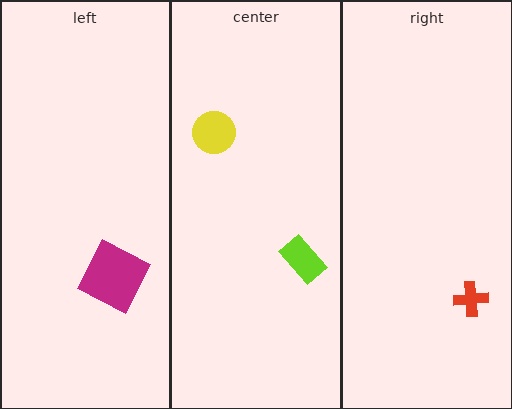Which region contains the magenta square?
The left region.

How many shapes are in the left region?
1.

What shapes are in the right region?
The red cross.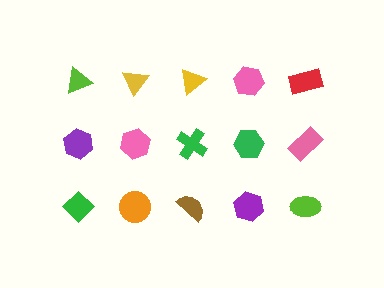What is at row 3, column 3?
A brown semicircle.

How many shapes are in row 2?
5 shapes.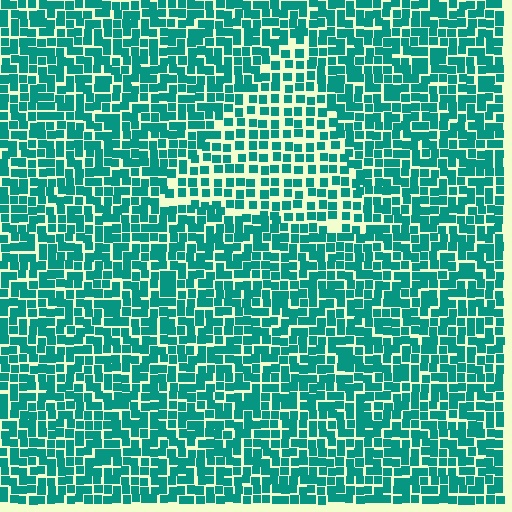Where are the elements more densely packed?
The elements are more densely packed outside the triangle boundary.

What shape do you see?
I see a triangle.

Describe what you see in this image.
The image contains small teal elements arranged at two different densities. A triangle-shaped region is visible where the elements are less densely packed than the surrounding area.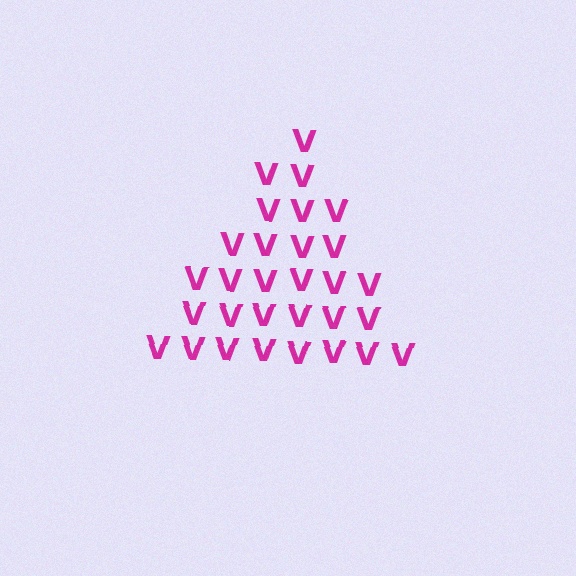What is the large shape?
The large shape is a triangle.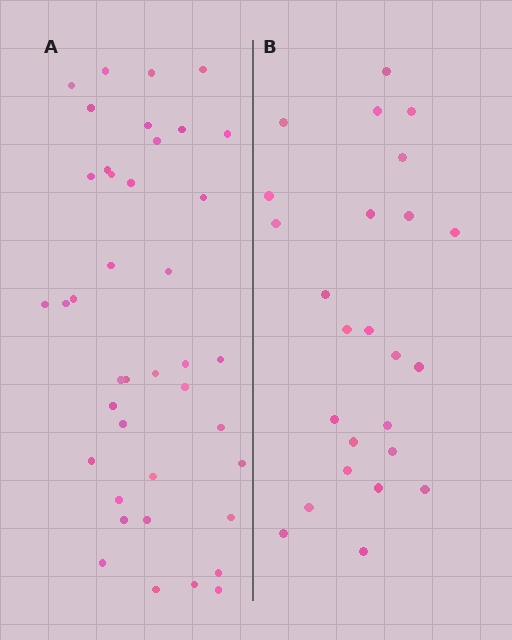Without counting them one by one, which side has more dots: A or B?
Region A (the left region) has more dots.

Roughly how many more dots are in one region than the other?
Region A has approximately 15 more dots than region B.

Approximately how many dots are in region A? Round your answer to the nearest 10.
About 40 dots.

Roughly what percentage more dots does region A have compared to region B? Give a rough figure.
About 60% more.